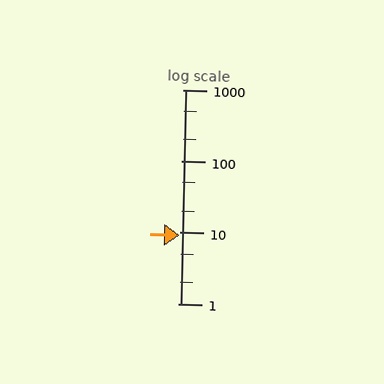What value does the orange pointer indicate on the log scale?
The pointer indicates approximately 9.1.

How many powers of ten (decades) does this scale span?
The scale spans 3 decades, from 1 to 1000.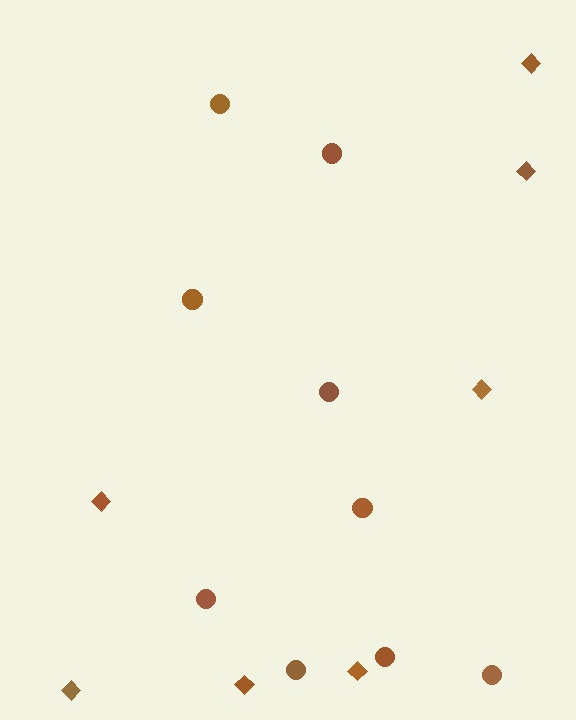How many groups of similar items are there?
There are 2 groups: one group of diamonds (7) and one group of circles (9).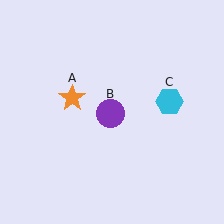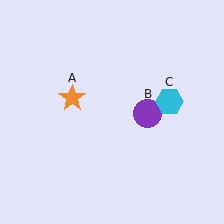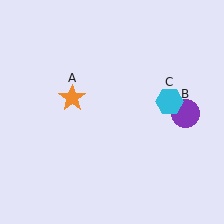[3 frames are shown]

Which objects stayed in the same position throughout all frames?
Orange star (object A) and cyan hexagon (object C) remained stationary.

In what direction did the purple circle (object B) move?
The purple circle (object B) moved right.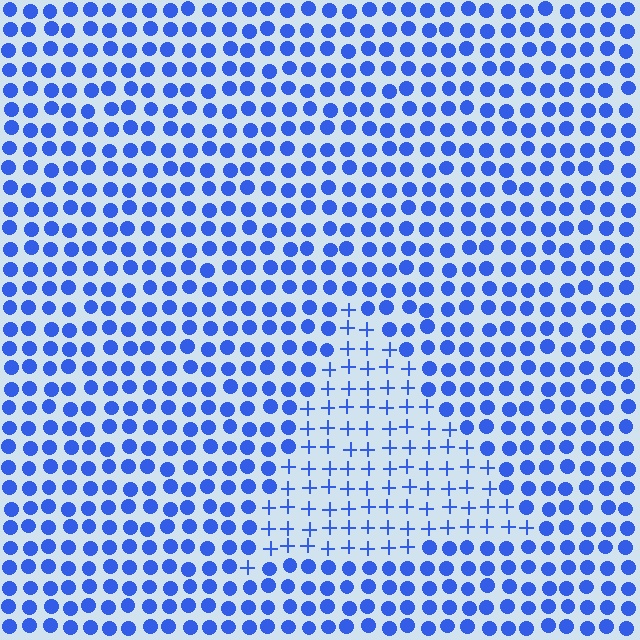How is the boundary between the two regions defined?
The boundary is defined by a change in element shape: plus signs inside vs. circles outside. All elements share the same color and spacing.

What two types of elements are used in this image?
The image uses plus signs inside the triangle region and circles outside it.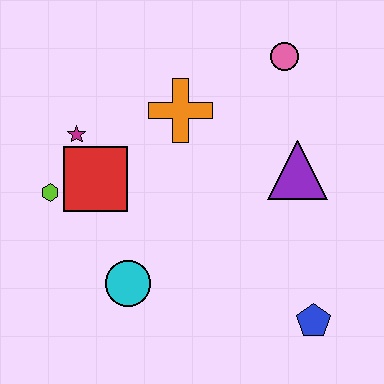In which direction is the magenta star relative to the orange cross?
The magenta star is to the left of the orange cross.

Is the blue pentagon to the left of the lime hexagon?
No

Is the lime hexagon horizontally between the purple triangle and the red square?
No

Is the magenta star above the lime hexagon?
Yes